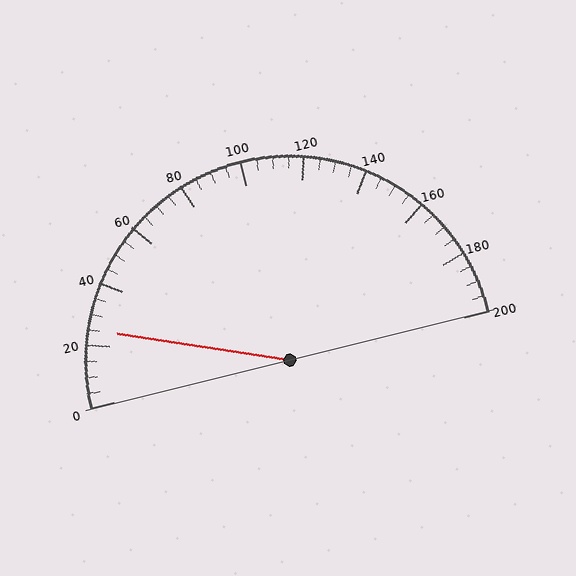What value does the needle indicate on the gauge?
The needle indicates approximately 25.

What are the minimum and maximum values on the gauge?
The gauge ranges from 0 to 200.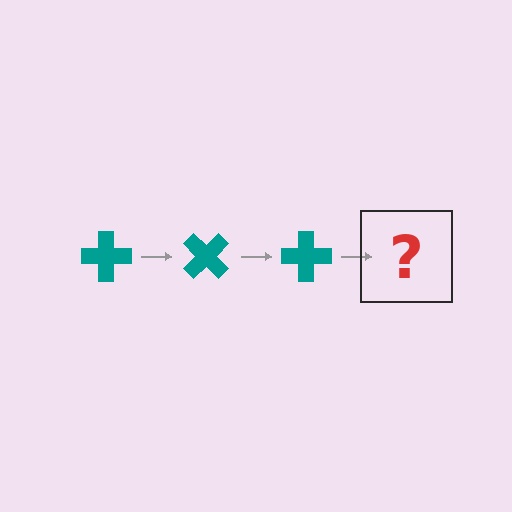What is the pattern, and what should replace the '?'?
The pattern is that the cross rotates 45 degrees each step. The '?' should be a teal cross rotated 135 degrees.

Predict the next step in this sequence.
The next step is a teal cross rotated 135 degrees.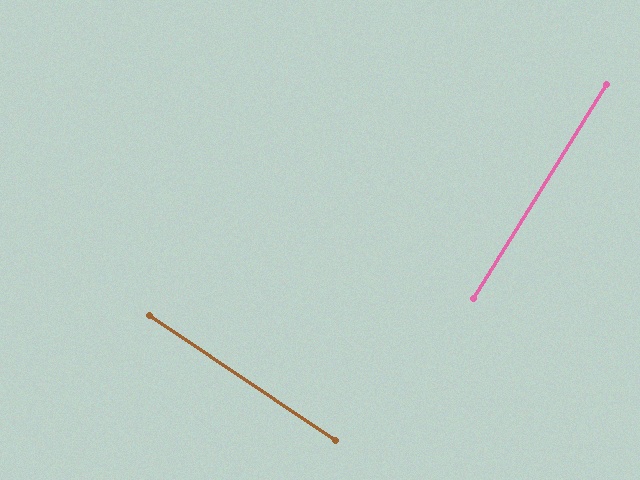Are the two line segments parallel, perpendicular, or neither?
Perpendicular — they meet at approximately 88°.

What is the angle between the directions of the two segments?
Approximately 88 degrees.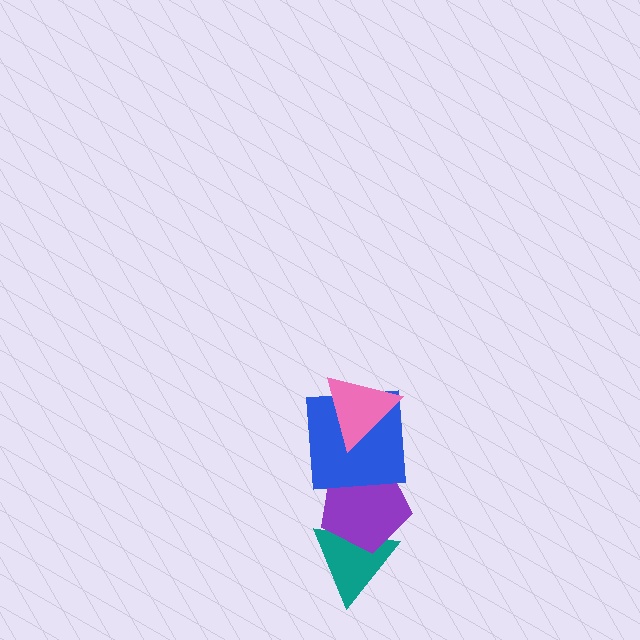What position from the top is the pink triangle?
The pink triangle is 1st from the top.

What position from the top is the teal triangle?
The teal triangle is 4th from the top.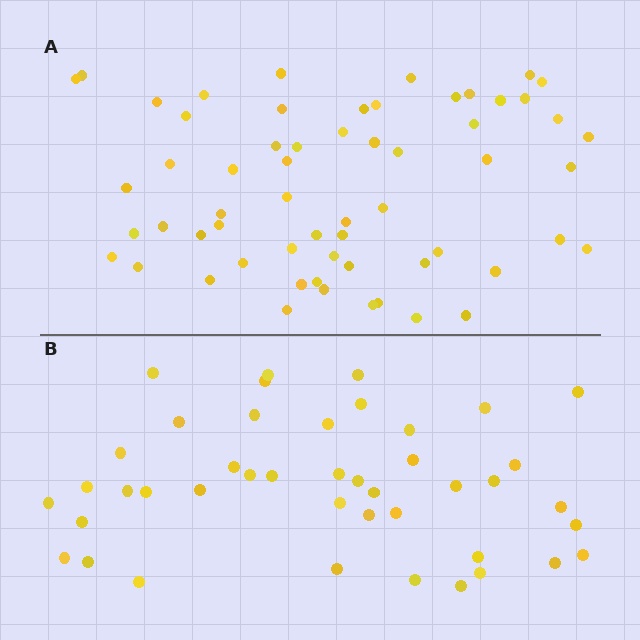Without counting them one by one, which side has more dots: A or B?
Region A (the top region) has more dots.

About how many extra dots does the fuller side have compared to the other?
Region A has approximately 15 more dots than region B.